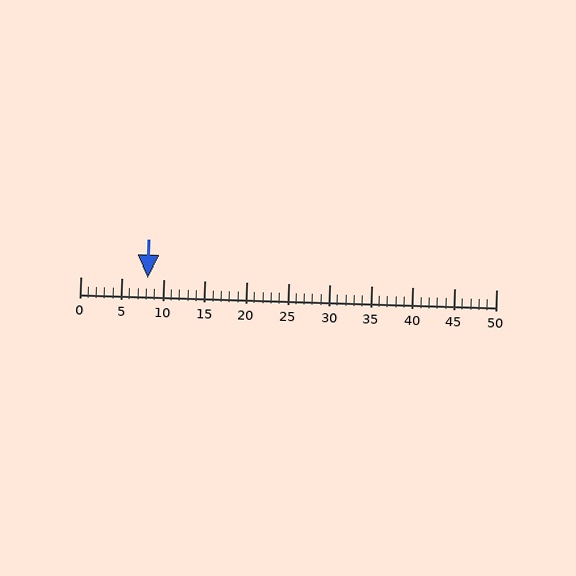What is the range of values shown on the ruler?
The ruler shows values from 0 to 50.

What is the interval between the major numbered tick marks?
The major tick marks are spaced 5 units apart.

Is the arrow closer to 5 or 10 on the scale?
The arrow is closer to 10.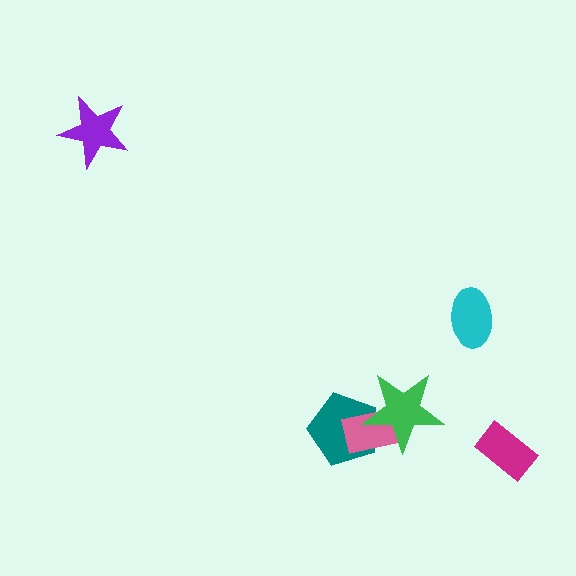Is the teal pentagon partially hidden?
Yes, it is partially covered by another shape.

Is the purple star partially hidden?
No, no other shape covers it.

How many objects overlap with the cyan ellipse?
0 objects overlap with the cyan ellipse.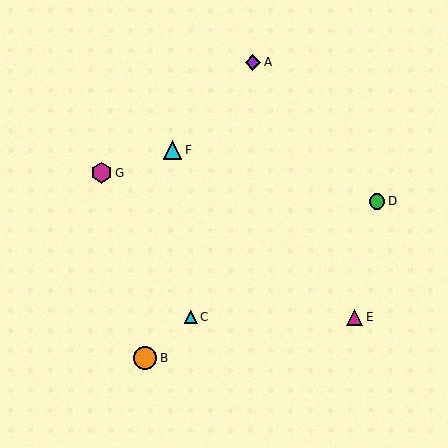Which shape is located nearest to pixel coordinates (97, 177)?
The magenta hexagon (labeled G) at (101, 173) is nearest to that location.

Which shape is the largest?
The orange circle (labeled B) is the largest.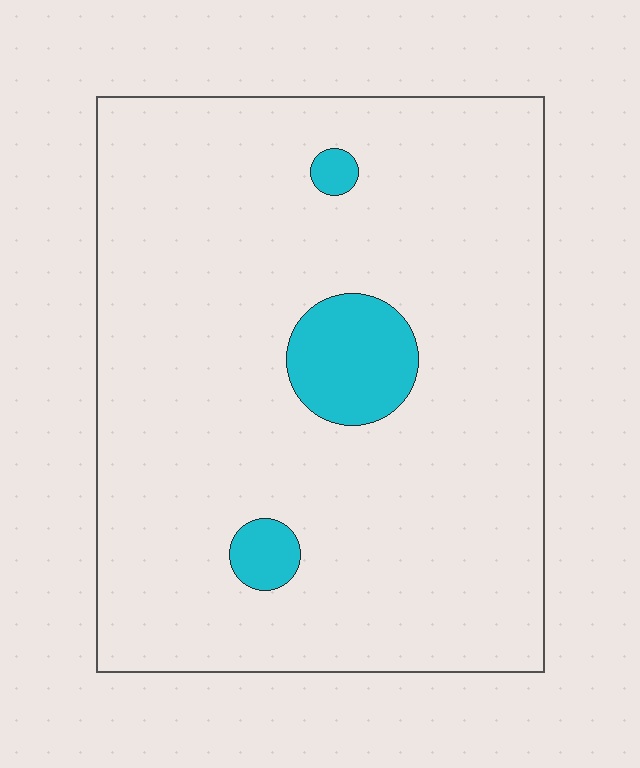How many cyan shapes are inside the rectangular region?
3.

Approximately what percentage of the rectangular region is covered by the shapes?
Approximately 10%.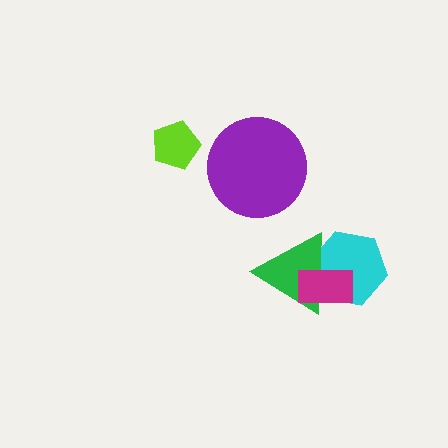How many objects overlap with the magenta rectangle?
2 objects overlap with the magenta rectangle.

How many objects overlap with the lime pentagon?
0 objects overlap with the lime pentagon.